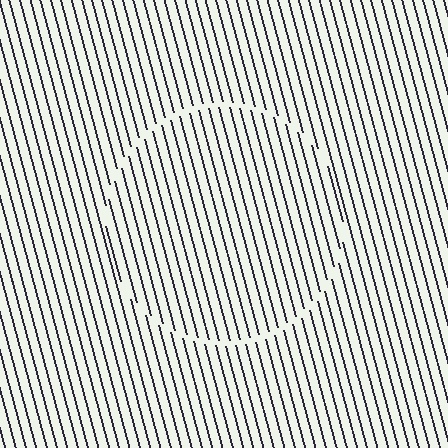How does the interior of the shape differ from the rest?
The interior of the shape contains the same grating, shifted by half a period — the contour is defined by the phase discontinuity where line-ends from the inner and outer gratings abut.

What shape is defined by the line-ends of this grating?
An illusory circle. The interior of the shape contains the same grating, shifted by half a period — the contour is defined by the phase discontinuity where line-ends from the inner and outer gratings abut.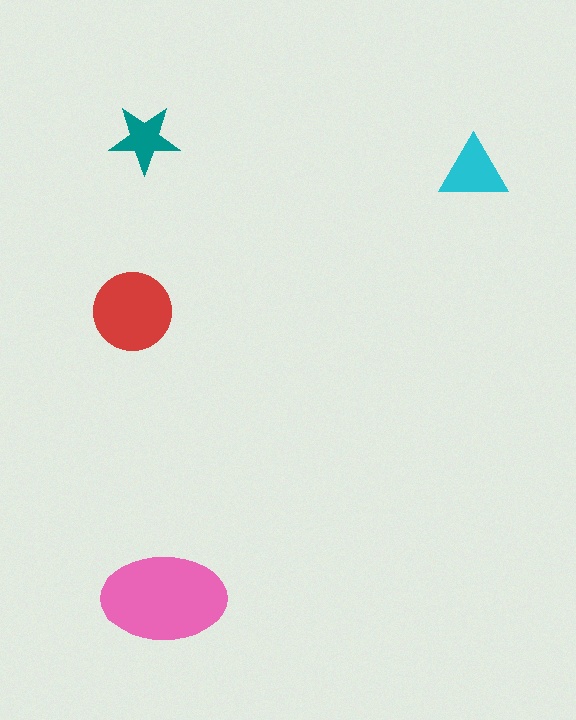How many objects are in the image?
There are 4 objects in the image.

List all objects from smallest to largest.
The teal star, the cyan triangle, the red circle, the pink ellipse.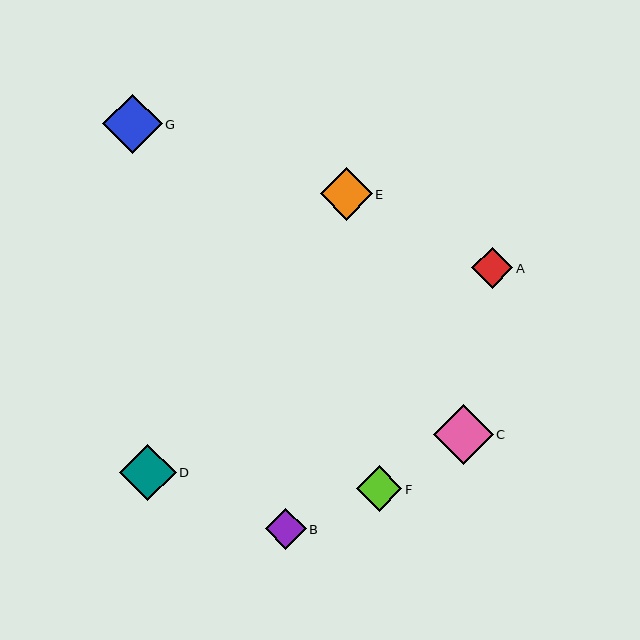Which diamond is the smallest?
Diamond B is the smallest with a size of approximately 41 pixels.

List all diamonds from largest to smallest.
From largest to smallest: C, G, D, E, F, A, B.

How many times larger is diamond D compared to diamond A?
Diamond D is approximately 1.4 times the size of diamond A.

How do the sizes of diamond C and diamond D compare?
Diamond C and diamond D are approximately the same size.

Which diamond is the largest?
Diamond C is the largest with a size of approximately 60 pixels.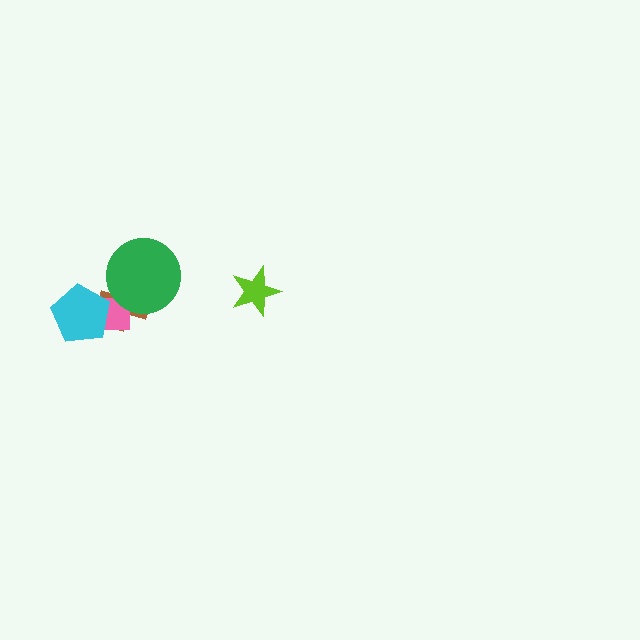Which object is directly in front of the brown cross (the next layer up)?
The pink rectangle is directly in front of the brown cross.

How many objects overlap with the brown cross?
3 objects overlap with the brown cross.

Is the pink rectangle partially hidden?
Yes, it is partially covered by another shape.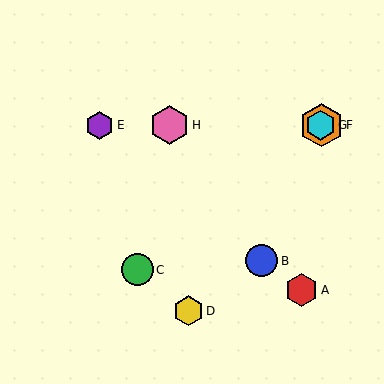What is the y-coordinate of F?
Object F is at y≈125.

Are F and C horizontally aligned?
No, F is at y≈125 and C is at y≈270.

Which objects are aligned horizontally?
Objects E, F, G, H are aligned horizontally.